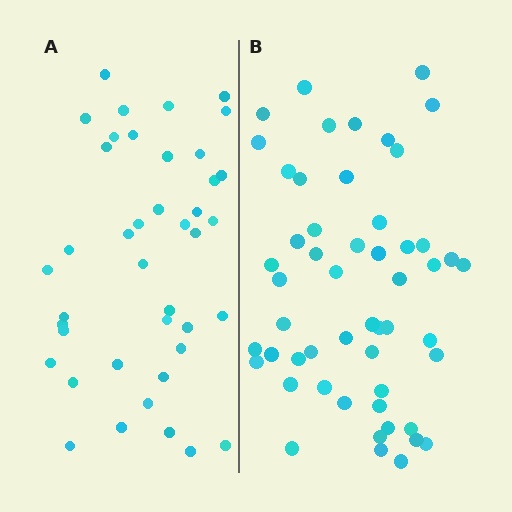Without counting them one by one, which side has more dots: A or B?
Region B (the right region) has more dots.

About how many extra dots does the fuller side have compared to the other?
Region B has roughly 12 or so more dots than region A.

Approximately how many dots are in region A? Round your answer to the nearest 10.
About 40 dots. (The exact count is 41, which rounds to 40.)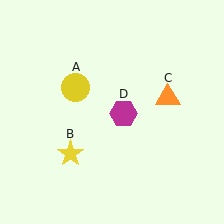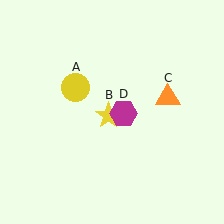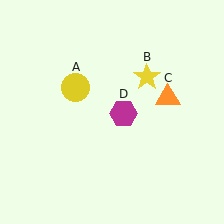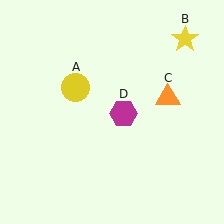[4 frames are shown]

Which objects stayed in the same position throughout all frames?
Yellow circle (object A) and orange triangle (object C) and magenta hexagon (object D) remained stationary.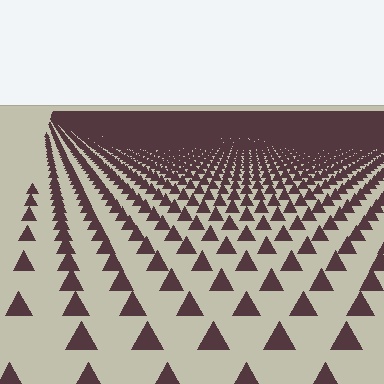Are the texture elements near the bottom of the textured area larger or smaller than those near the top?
Larger. Near the bottom, elements are closer to the viewer and appear at a bigger on-screen size.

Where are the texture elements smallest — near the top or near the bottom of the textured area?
Near the top.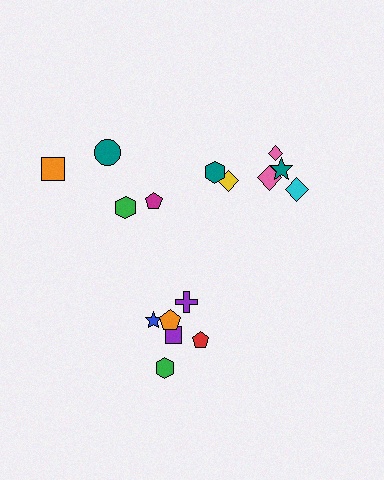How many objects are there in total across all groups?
There are 16 objects.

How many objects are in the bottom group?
There are 6 objects.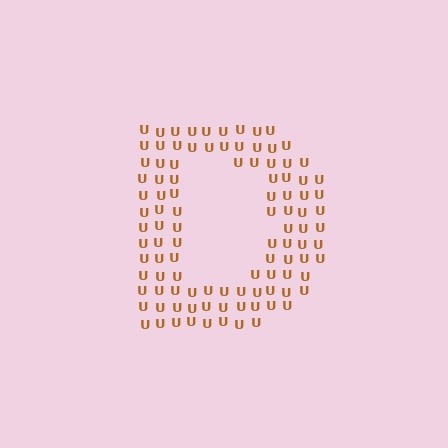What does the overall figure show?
The overall figure shows the letter D.